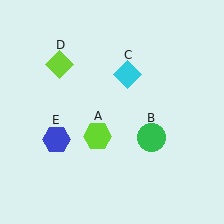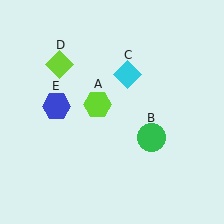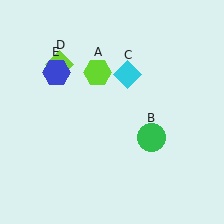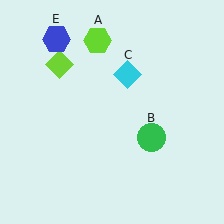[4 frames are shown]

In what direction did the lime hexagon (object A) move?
The lime hexagon (object A) moved up.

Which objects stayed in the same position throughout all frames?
Green circle (object B) and cyan diamond (object C) and lime diamond (object D) remained stationary.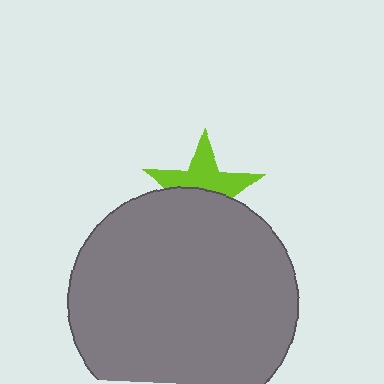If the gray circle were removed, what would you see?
You would see the complete lime star.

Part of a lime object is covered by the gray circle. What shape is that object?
It is a star.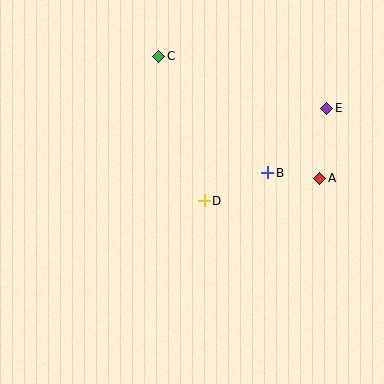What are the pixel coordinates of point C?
Point C is at (159, 56).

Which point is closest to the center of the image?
Point D at (204, 201) is closest to the center.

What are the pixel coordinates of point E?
Point E is at (327, 108).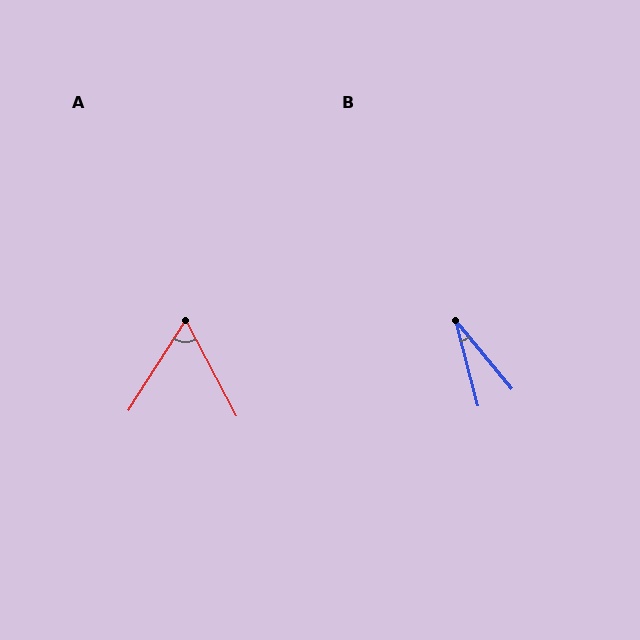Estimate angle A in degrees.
Approximately 60 degrees.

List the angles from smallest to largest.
B (24°), A (60°).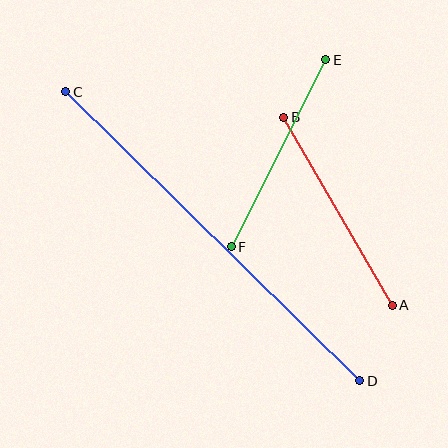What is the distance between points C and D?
The distance is approximately 412 pixels.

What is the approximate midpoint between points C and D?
The midpoint is at approximately (213, 236) pixels.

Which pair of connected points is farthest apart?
Points C and D are farthest apart.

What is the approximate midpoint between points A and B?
The midpoint is at approximately (338, 211) pixels.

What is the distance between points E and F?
The distance is approximately 209 pixels.